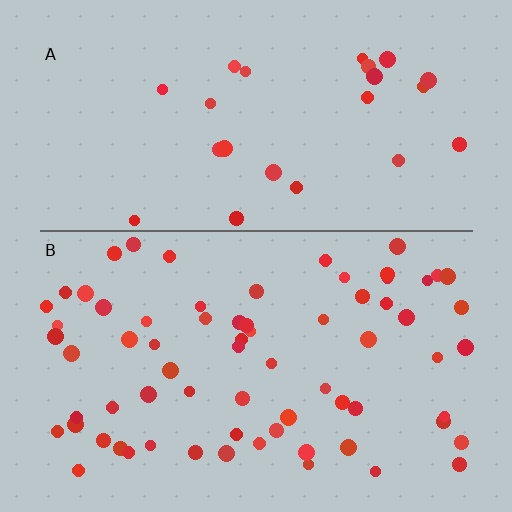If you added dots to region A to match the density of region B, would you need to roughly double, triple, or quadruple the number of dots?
Approximately triple.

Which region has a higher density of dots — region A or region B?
B (the bottom).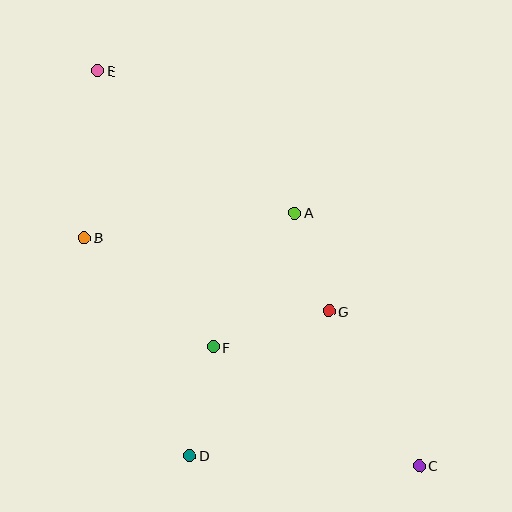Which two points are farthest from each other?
Points C and E are farthest from each other.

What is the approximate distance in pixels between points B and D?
The distance between B and D is approximately 242 pixels.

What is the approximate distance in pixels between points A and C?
The distance between A and C is approximately 282 pixels.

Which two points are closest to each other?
Points A and G are closest to each other.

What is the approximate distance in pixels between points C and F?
The distance between C and F is approximately 238 pixels.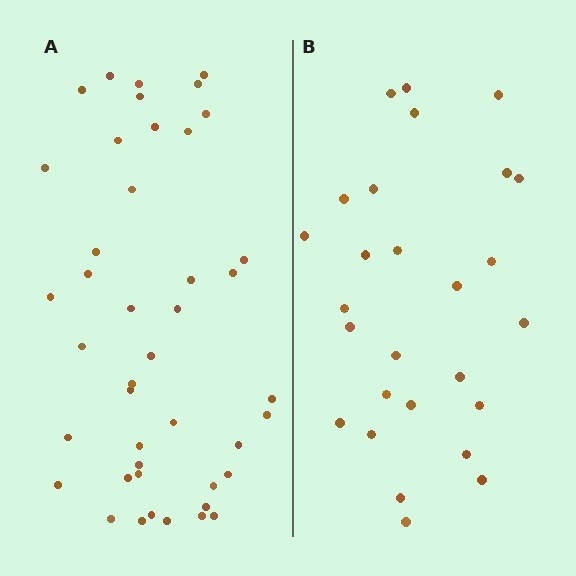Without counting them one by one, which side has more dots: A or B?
Region A (the left region) has more dots.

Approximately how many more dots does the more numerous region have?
Region A has approximately 15 more dots than region B.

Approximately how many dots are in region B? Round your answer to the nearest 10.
About 30 dots. (The exact count is 27, which rounds to 30.)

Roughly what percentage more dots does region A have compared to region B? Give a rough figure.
About 60% more.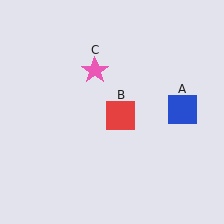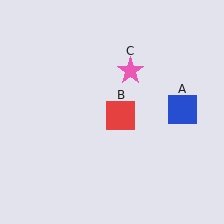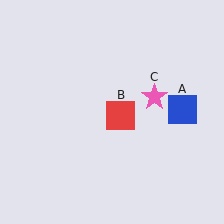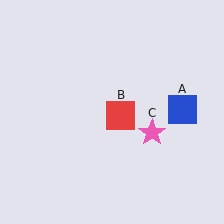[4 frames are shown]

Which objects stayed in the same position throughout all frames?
Blue square (object A) and red square (object B) remained stationary.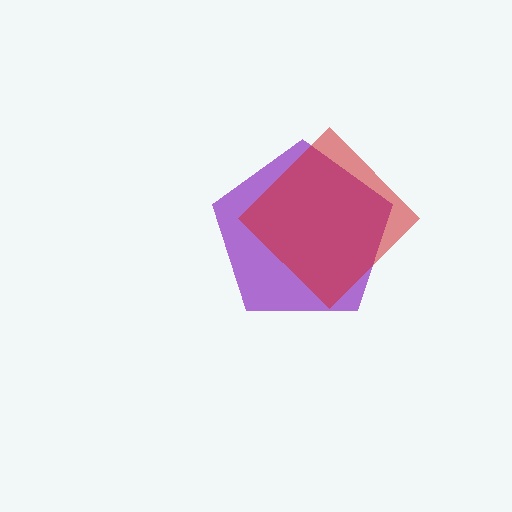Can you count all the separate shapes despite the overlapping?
Yes, there are 2 separate shapes.